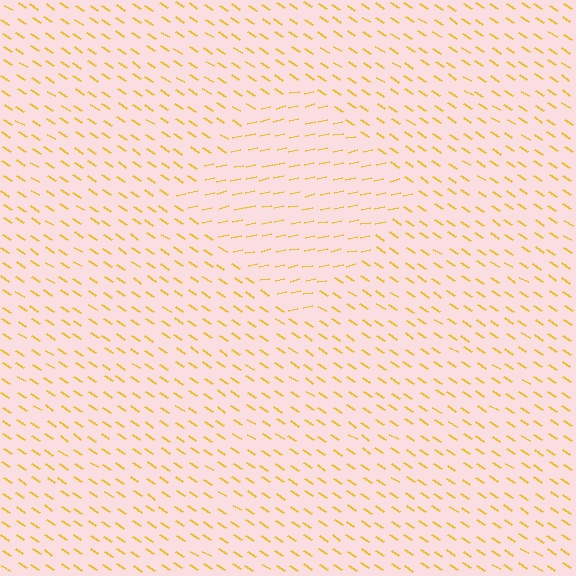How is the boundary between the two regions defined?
The boundary is defined purely by a change in line orientation (approximately 45 degrees difference). All lines are the same color and thickness.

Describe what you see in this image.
The image is filled with small yellow line segments. A diamond region in the image has lines oriented differently from the surrounding lines, creating a visible texture boundary.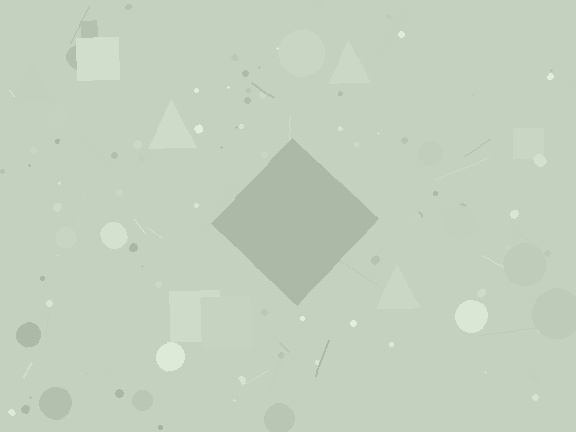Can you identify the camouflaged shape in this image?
The camouflaged shape is a diamond.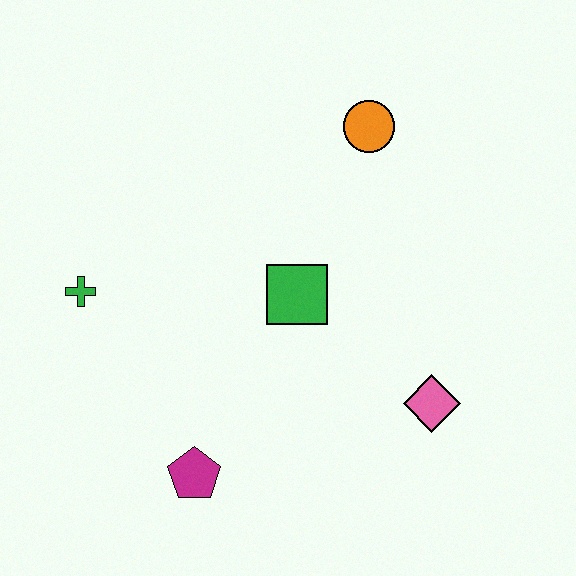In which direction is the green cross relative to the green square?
The green cross is to the left of the green square.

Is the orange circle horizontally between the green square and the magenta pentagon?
No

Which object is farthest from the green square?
The green cross is farthest from the green square.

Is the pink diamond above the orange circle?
No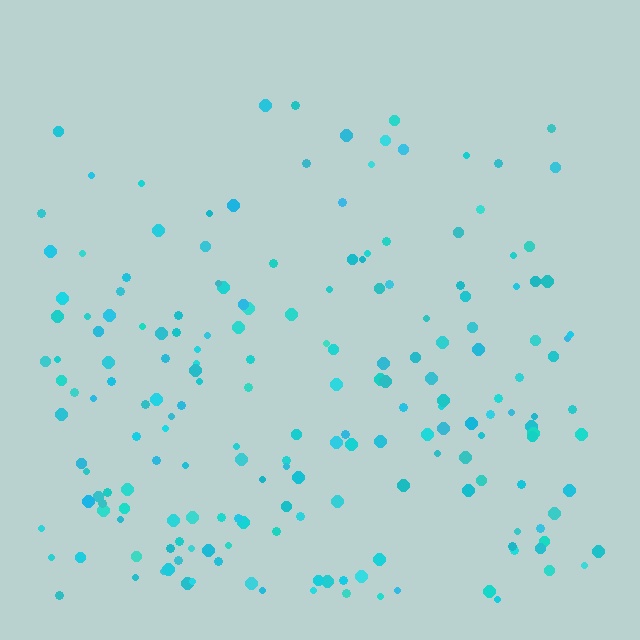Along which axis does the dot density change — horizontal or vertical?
Vertical.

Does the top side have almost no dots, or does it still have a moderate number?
Still a moderate number, just noticeably fewer than the bottom.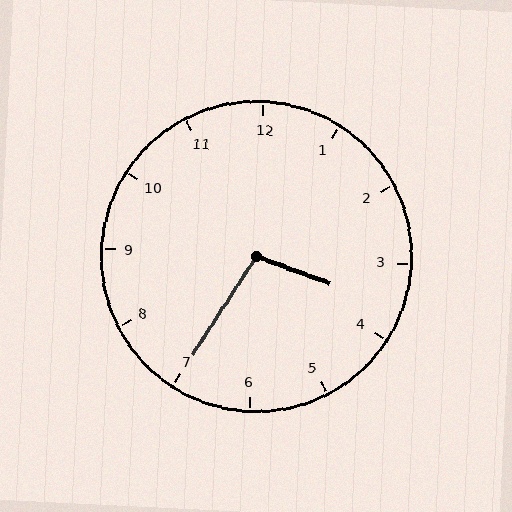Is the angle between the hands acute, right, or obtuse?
It is obtuse.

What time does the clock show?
3:35.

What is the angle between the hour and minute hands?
Approximately 102 degrees.